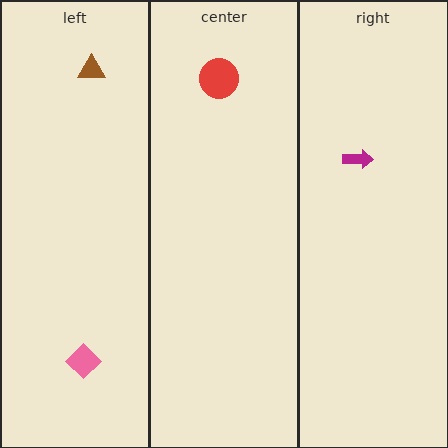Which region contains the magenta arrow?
The right region.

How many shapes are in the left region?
2.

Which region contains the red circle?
The center region.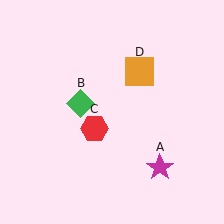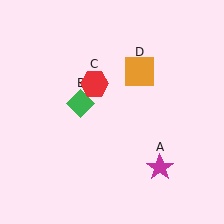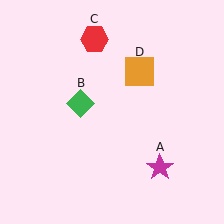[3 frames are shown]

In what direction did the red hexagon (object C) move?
The red hexagon (object C) moved up.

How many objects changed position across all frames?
1 object changed position: red hexagon (object C).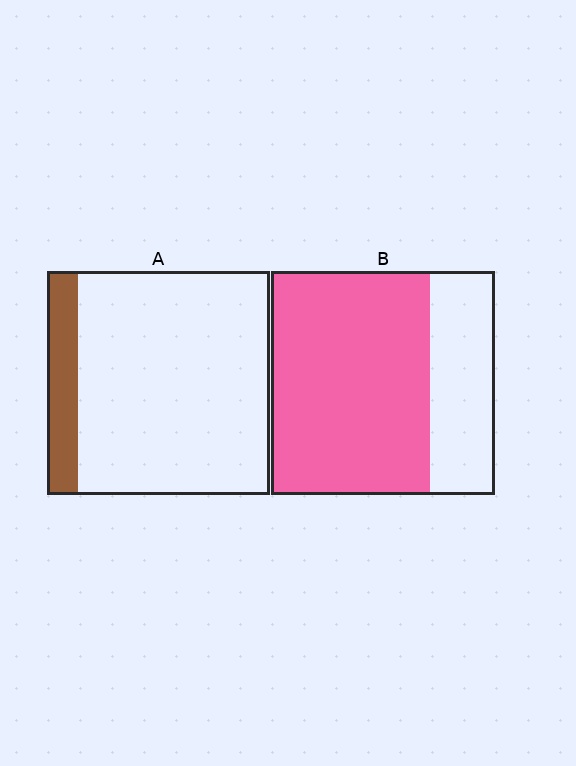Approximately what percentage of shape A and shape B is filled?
A is approximately 15% and B is approximately 70%.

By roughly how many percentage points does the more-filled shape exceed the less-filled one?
By roughly 55 percentage points (B over A).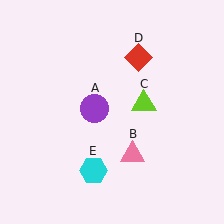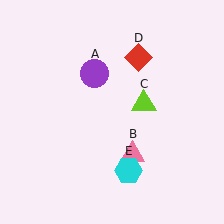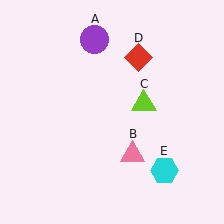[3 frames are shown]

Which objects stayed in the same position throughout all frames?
Pink triangle (object B) and lime triangle (object C) and red diamond (object D) remained stationary.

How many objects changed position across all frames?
2 objects changed position: purple circle (object A), cyan hexagon (object E).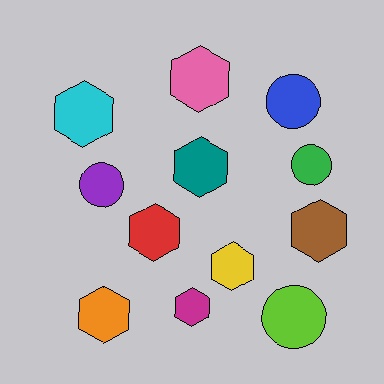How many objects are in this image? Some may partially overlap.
There are 12 objects.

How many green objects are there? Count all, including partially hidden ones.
There is 1 green object.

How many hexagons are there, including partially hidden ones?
There are 8 hexagons.